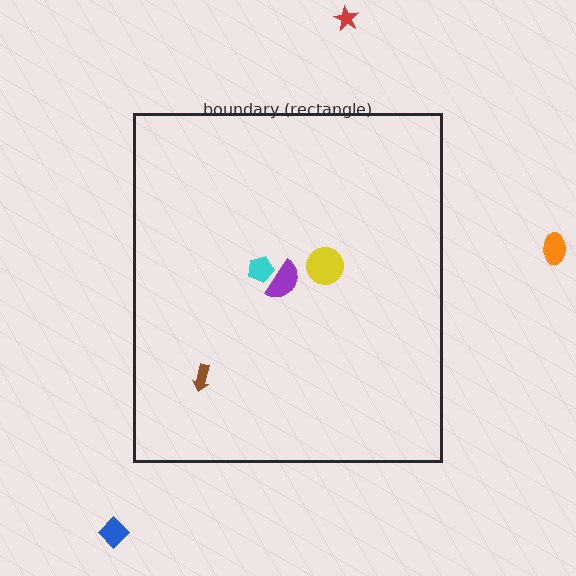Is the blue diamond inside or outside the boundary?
Outside.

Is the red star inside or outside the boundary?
Outside.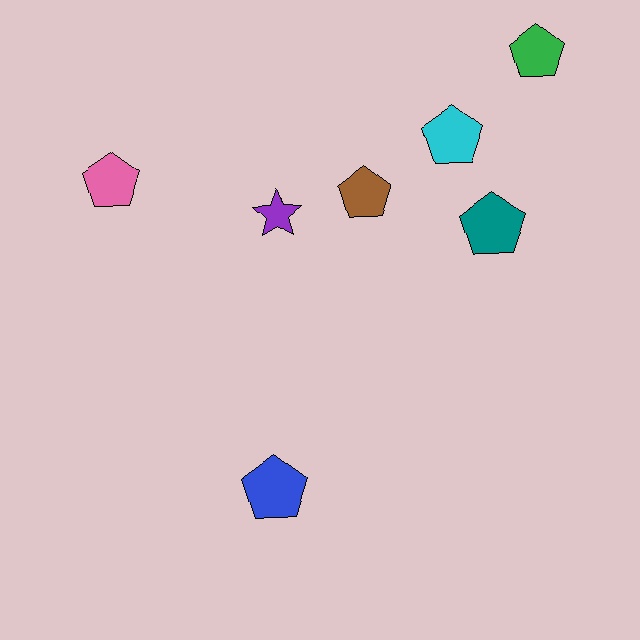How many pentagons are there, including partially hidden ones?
There are 6 pentagons.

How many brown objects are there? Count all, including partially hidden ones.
There is 1 brown object.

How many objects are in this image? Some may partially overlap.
There are 7 objects.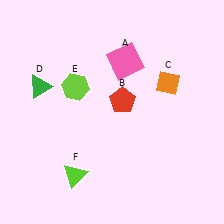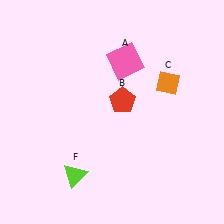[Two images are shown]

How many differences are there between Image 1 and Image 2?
There are 2 differences between the two images.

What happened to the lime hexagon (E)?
The lime hexagon (E) was removed in Image 2. It was in the top-left area of Image 1.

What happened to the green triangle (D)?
The green triangle (D) was removed in Image 2. It was in the top-left area of Image 1.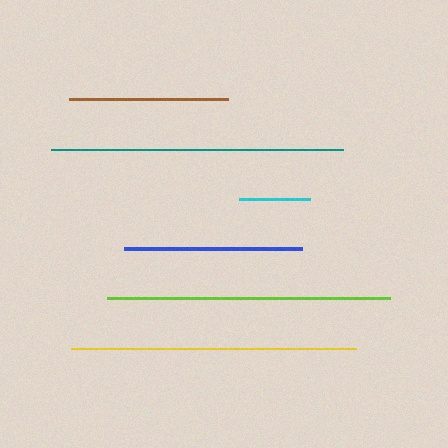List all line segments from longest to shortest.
From longest to shortest: teal, yellow, lime, blue, brown, cyan.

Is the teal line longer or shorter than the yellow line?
The teal line is longer than the yellow line.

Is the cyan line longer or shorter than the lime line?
The lime line is longer than the cyan line.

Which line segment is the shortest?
The cyan line is the shortest at approximately 71 pixels.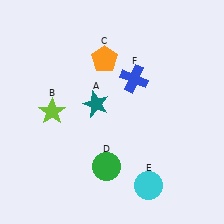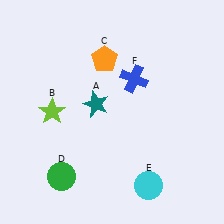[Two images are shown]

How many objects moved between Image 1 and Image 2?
1 object moved between the two images.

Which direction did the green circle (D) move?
The green circle (D) moved left.